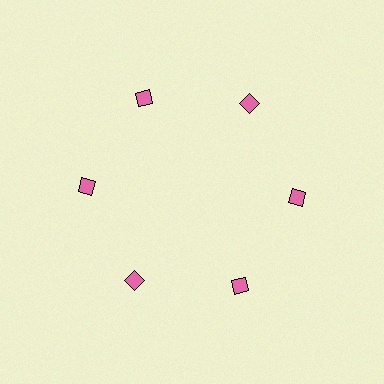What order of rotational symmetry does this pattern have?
This pattern has 6-fold rotational symmetry.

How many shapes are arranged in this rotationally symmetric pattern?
There are 6 shapes, arranged in 6 groups of 1.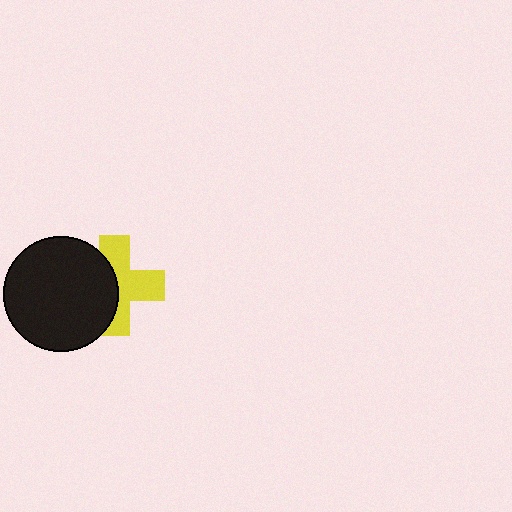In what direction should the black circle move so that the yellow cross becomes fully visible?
The black circle should move left. That is the shortest direction to clear the overlap and leave the yellow cross fully visible.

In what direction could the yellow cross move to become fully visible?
The yellow cross could move right. That would shift it out from behind the black circle entirely.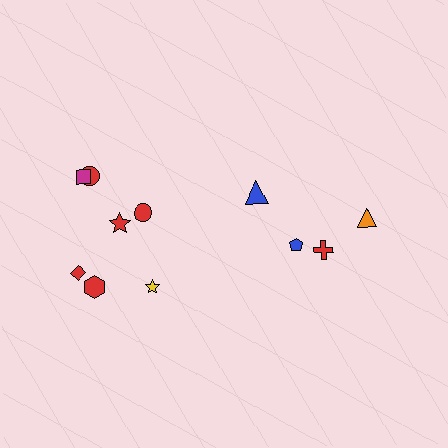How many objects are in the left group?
There are 7 objects.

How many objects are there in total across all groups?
There are 11 objects.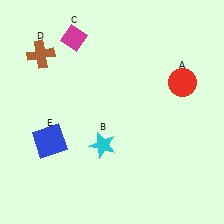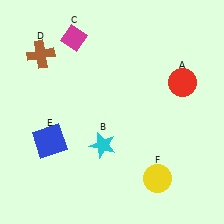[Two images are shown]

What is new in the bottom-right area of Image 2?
A yellow circle (F) was added in the bottom-right area of Image 2.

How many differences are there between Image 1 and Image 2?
There is 1 difference between the two images.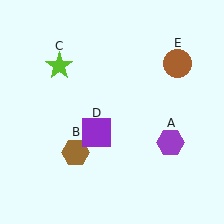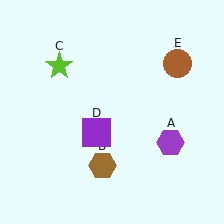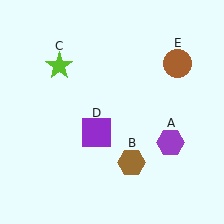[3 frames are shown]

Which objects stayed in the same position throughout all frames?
Purple hexagon (object A) and lime star (object C) and purple square (object D) and brown circle (object E) remained stationary.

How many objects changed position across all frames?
1 object changed position: brown hexagon (object B).